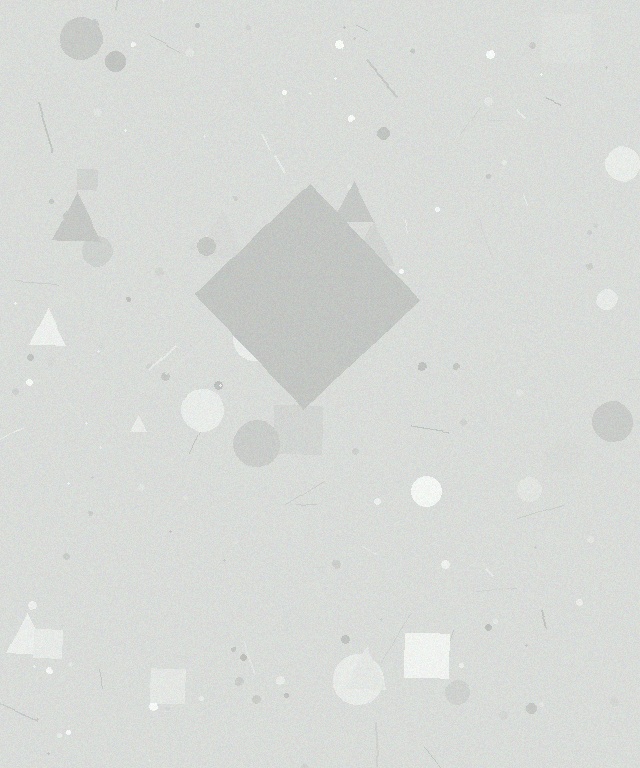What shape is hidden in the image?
A diamond is hidden in the image.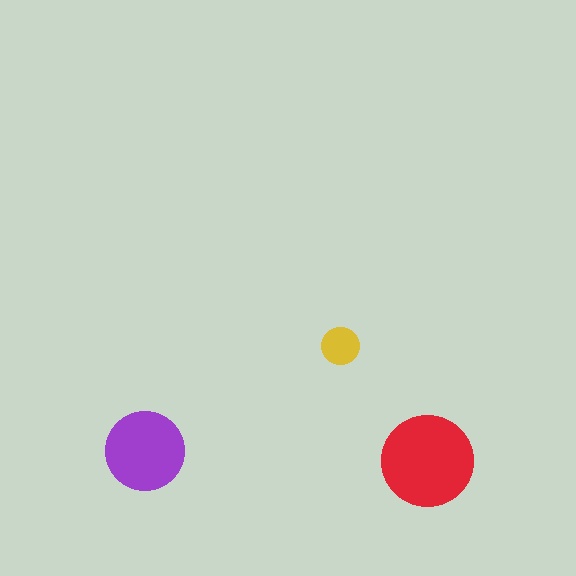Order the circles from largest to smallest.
the red one, the purple one, the yellow one.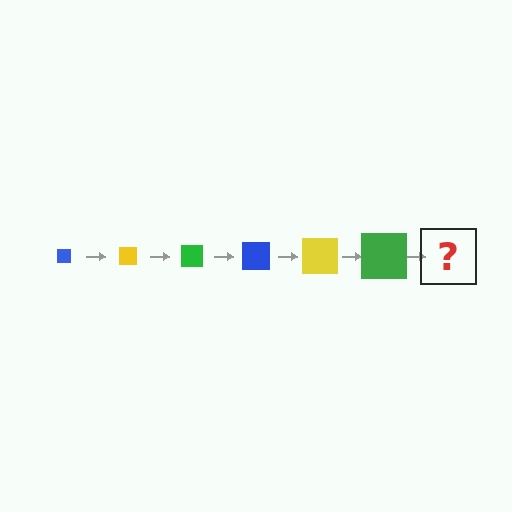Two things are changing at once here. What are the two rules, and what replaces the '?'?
The two rules are that the square grows larger each step and the color cycles through blue, yellow, and green. The '?' should be a blue square, larger than the previous one.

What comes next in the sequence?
The next element should be a blue square, larger than the previous one.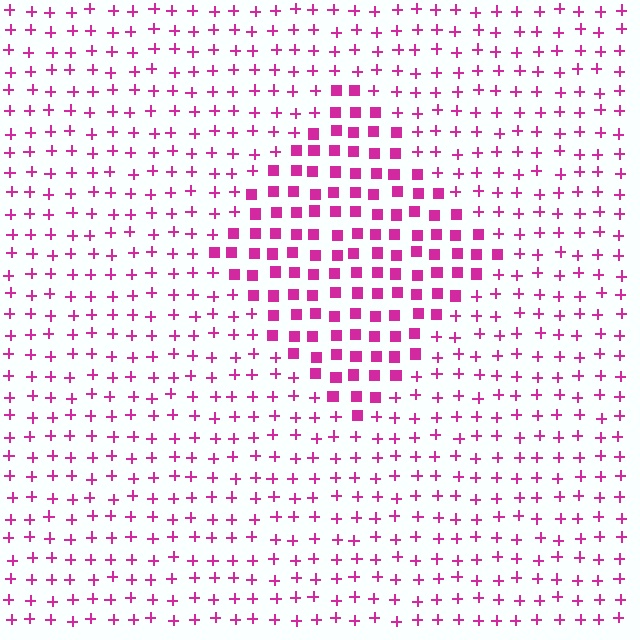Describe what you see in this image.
The image is filled with small magenta elements arranged in a uniform grid. A diamond-shaped region contains squares, while the surrounding area contains plus signs. The boundary is defined purely by the change in element shape.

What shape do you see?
I see a diamond.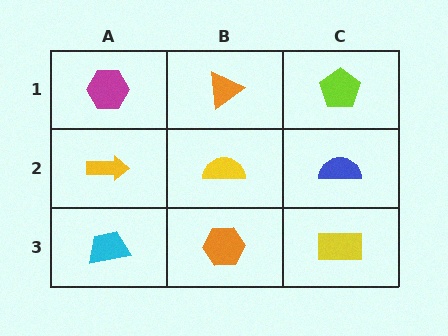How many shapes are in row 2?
3 shapes.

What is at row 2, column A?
A yellow arrow.